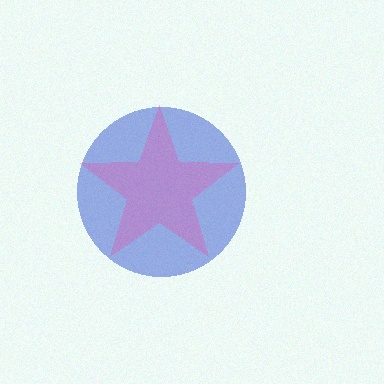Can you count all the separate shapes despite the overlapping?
Yes, there are 2 separate shapes.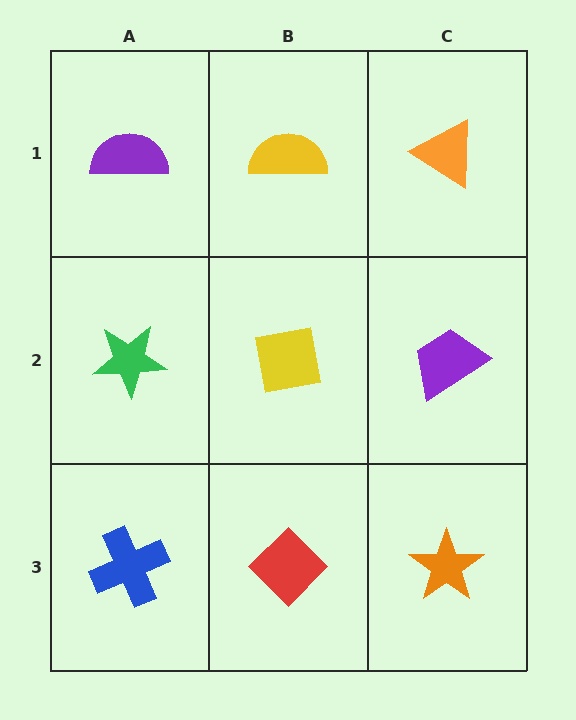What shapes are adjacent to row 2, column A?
A purple semicircle (row 1, column A), a blue cross (row 3, column A), a yellow square (row 2, column B).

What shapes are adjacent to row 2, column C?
An orange triangle (row 1, column C), an orange star (row 3, column C), a yellow square (row 2, column B).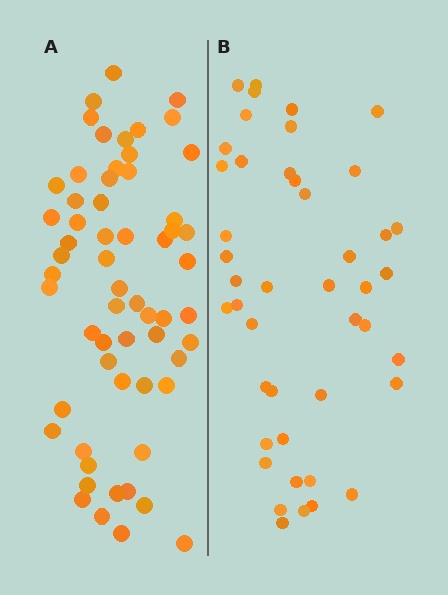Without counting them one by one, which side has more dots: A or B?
Region A (the left region) has more dots.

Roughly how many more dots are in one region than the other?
Region A has approximately 15 more dots than region B.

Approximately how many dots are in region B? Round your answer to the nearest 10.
About 40 dots. (The exact count is 44, which rounds to 40.)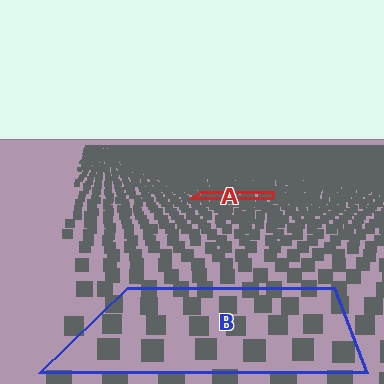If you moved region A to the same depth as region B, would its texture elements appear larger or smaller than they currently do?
They would appear larger. At a closer depth, the same texture elements are projected at a bigger on-screen size.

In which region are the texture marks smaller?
The texture marks are smaller in region A, because it is farther away.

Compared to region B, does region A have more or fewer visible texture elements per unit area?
Region A has more texture elements per unit area — they are packed more densely because it is farther away.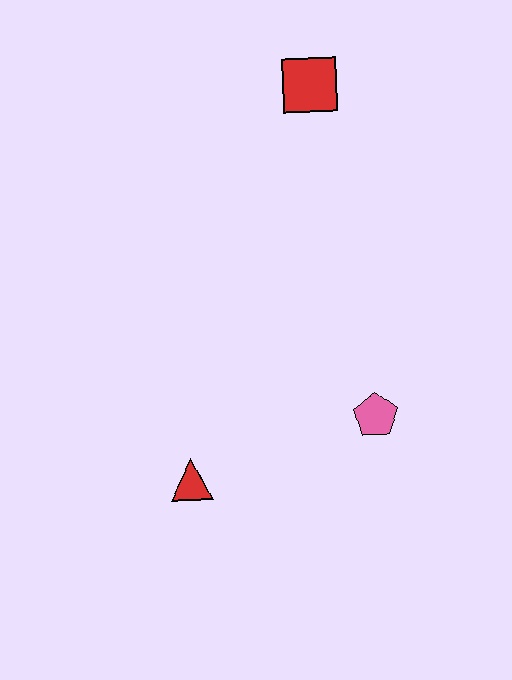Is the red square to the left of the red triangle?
No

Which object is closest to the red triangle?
The pink pentagon is closest to the red triangle.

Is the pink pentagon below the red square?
Yes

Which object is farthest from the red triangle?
The red square is farthest from the red triangle.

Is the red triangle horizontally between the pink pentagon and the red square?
No